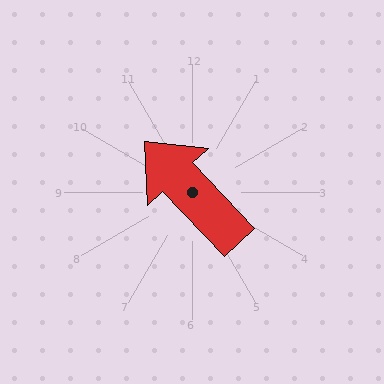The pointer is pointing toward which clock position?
Roughly 11 o'clock.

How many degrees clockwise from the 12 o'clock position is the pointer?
Approximately 317 degrees.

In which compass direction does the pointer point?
Northwest.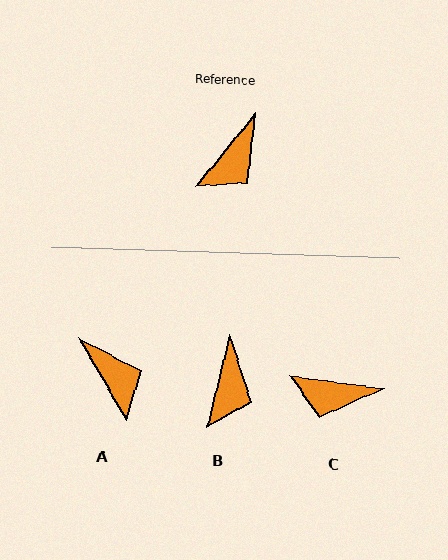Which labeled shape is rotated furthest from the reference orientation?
A, about 69 degrees away.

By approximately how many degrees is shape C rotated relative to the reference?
Approximately 59 degrees clockwise.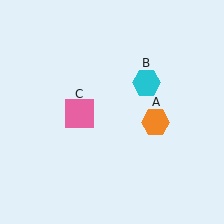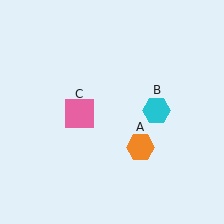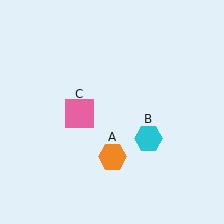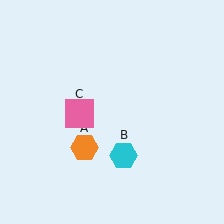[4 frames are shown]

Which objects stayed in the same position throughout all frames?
Pink square (object C) remained stationary.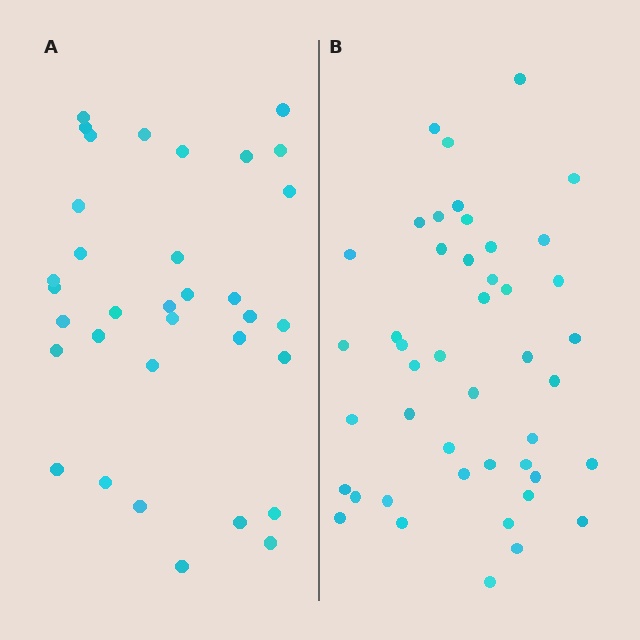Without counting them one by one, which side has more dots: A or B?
Region B (the right region) has more dots.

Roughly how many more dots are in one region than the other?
Region B has roughly 12 or so more dots than region A.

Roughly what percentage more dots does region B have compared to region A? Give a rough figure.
About 30% more.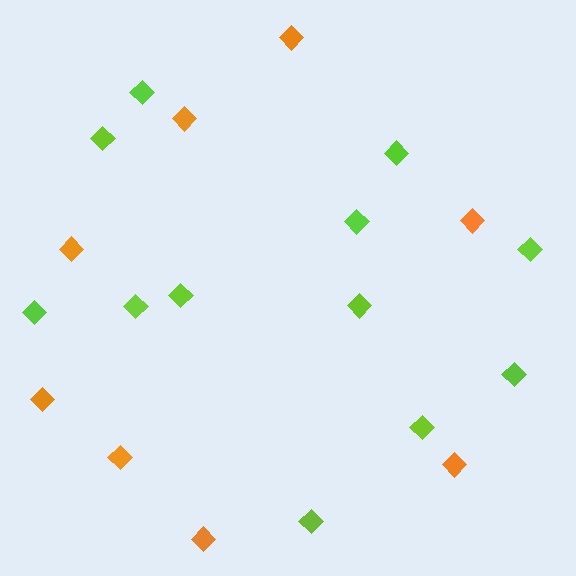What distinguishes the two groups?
There are 2 groups: one group of orange diamonds (8) and one group of lime diamonds (12).